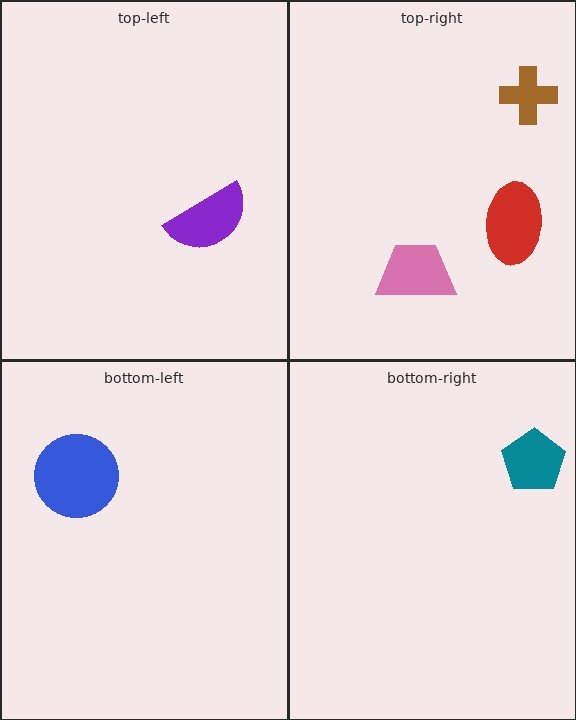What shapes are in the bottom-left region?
The blue circle.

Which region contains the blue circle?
The bottom-left region.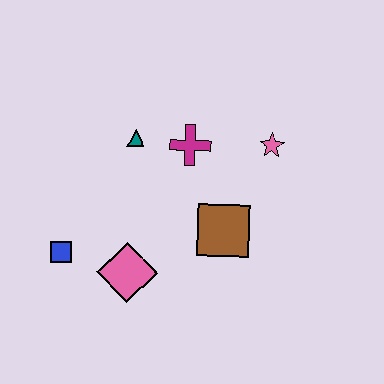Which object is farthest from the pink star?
The blue square is farthest from the pink star.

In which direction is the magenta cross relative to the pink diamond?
The magenta cross is above the pink diamond.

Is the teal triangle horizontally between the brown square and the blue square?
Yes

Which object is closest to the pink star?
The magenta cross is closest to the pink star.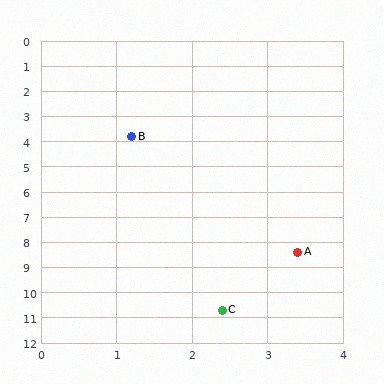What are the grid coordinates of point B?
Point B is at approximately (1.2, 3.8).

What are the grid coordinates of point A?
Point A is at approximately (3.4, 8.4).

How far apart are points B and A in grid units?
Points B and A are about 5.1 grid units apart.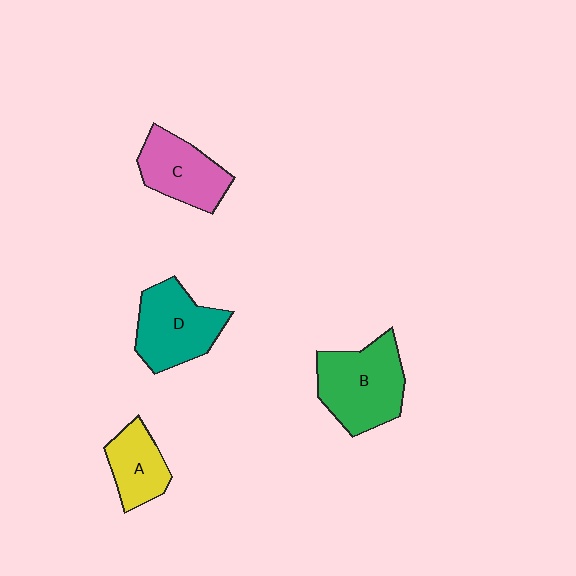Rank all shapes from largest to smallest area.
From largest to smallest: B (green), D (teal), C (pink), A (yellow).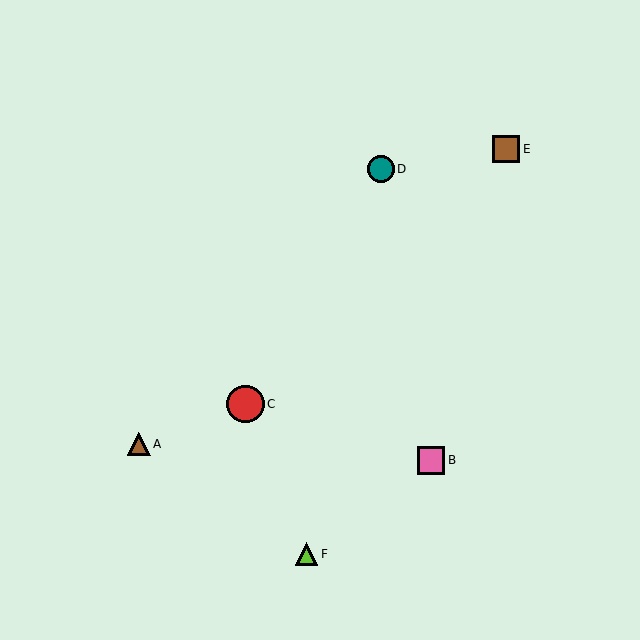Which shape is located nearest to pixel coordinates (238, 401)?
The red circle (labeled C) at (245, 404) is nearest to that location.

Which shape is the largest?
The red circle (labeled C) is the largest.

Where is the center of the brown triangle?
The center of the brown triangle is at (139, 444).